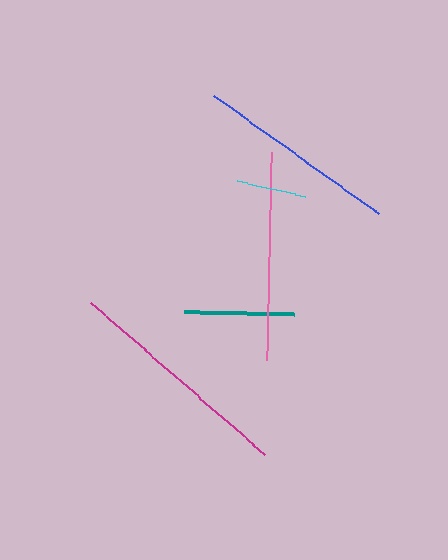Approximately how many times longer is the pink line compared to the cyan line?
The pink line is approximately 3.0 times the length of the cyan line.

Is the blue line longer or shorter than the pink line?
The pink line is longer than the blue line.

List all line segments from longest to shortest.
From longest to shortest: magenta, pink, blue, teal, cyan.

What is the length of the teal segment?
The teal segment is approximately 110 pixels long.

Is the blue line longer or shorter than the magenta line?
The magenta line is longer than the blue line.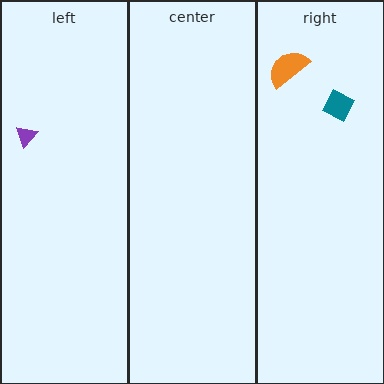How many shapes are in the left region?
1.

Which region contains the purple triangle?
The left region.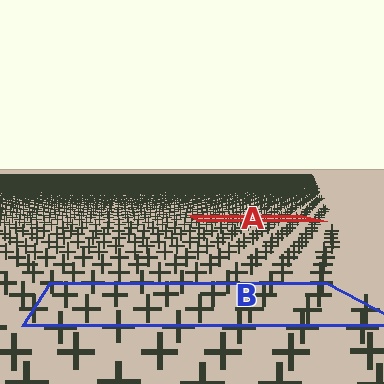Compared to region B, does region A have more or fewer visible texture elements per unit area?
Region A has more texture elements per unit area — they are packed more densely because it is farther away.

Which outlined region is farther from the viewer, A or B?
Region A is farther from the viewer — the texture elements inside it appear smaller and more densely packed.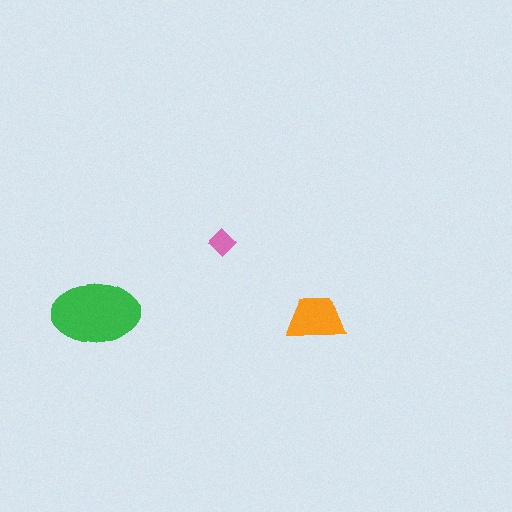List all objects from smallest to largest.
The pink diamond, the orange trapezoid, the green ellipse.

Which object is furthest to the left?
The green ellipse is leftmost.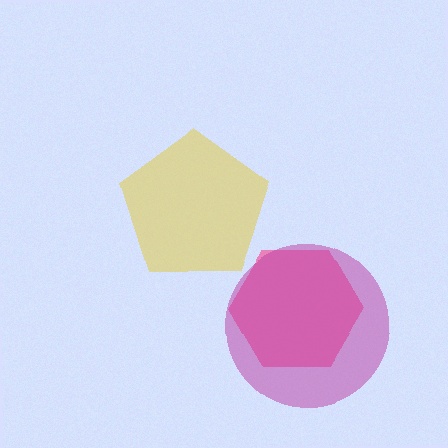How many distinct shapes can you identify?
There are 3 distinct shapes: a pink hexagon, a magenta circle, a yellow pentagon.